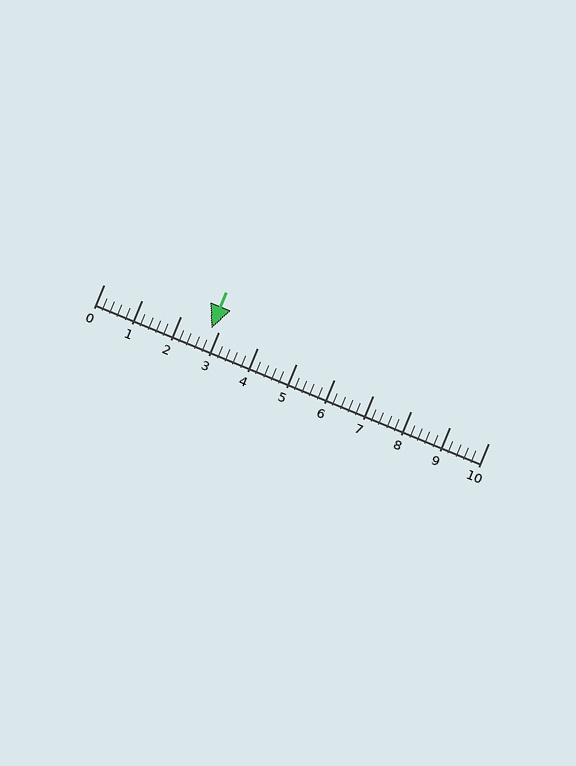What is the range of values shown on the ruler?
The ruler shows values from 0 to 10.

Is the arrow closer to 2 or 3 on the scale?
The arrow is closer to 3.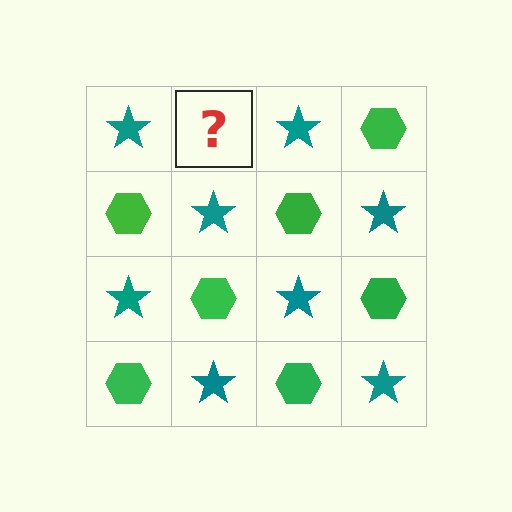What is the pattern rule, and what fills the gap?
The rule is that it alternates teal star and green hexagon in a checkerboard pattern. The gap should be filled with a green hexagon.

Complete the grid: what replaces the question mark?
The question mark should be replaced with a green hexagon.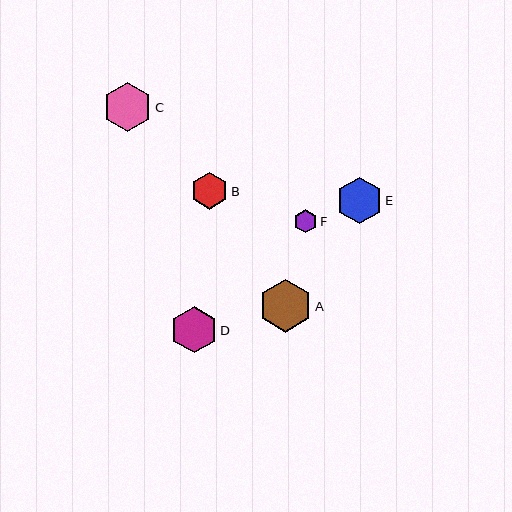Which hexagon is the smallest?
Hexagon F is the smallest with a size of approximately 23 pixels.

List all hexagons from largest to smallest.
From largest to smallest: A, C, E, D, B, F.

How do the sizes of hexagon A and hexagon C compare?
Hexagon A and hexagon C are approximately the same size.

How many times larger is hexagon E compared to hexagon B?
Hexagon E is approximately 1.3 times the size of hexagon B.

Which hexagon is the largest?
Hexagon A is the largest with a size of approximately 53 pixels.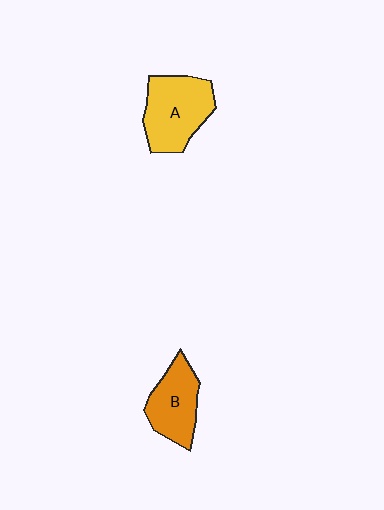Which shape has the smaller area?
Shape B (orange).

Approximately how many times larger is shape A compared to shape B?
Approximately 1.3 times.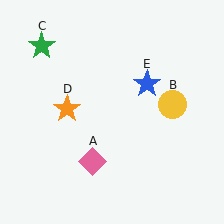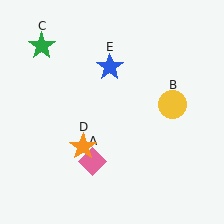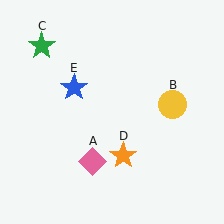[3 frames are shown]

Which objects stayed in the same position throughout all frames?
Pink diamond (object A) and yellow circle (object B) and green star (object C) remained stationary.